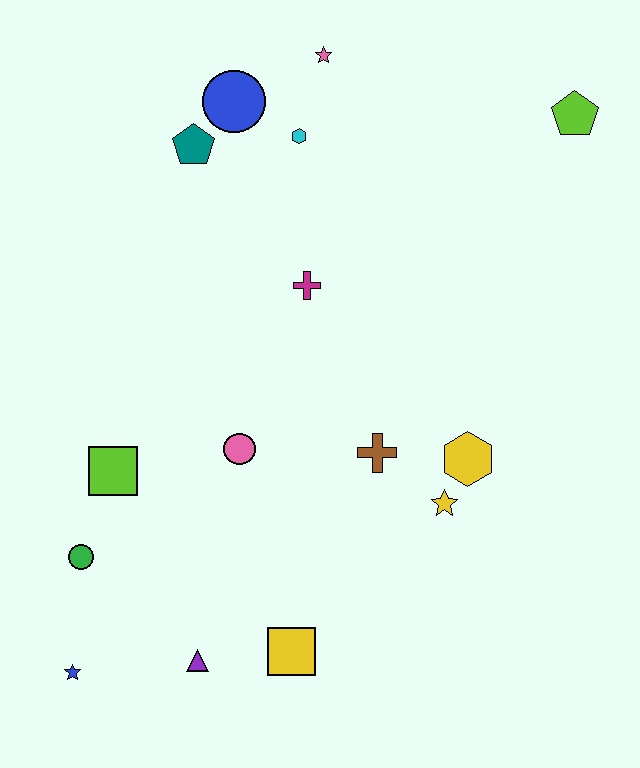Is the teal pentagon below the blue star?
No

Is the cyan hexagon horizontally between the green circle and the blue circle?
No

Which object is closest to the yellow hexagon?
The yellow star is closest to the yellow hexagon.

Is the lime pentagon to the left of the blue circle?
No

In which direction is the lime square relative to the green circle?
The lime square is above the green circle.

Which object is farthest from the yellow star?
The pink star is farthest from the yellow star.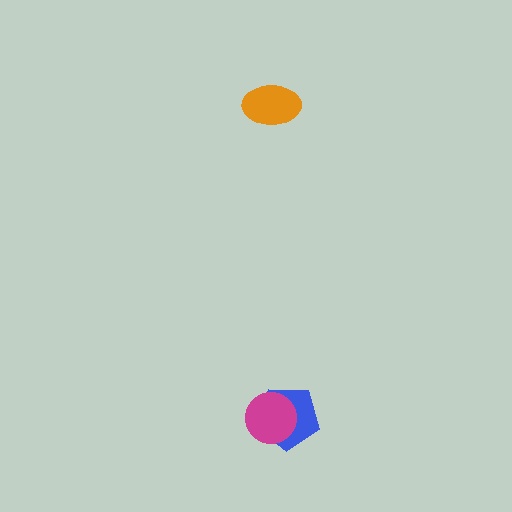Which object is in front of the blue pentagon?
The magenta circle is in front of the blue pentagon.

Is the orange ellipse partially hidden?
No, no other shape covers it.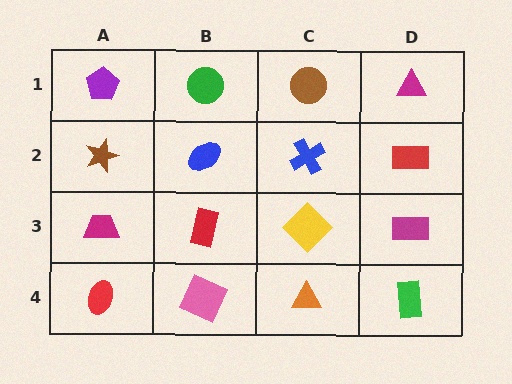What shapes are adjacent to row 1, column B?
A blue ellipse (row 2, column B), a purple pentagon (row 1, column A), a brown circle (row 1, column C).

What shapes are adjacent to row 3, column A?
A brown star (row 2, column A), a red ellipse (row 4, column A), a red rectangle (row 3, column B).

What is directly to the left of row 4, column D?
An orange triangle.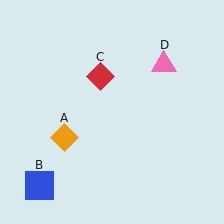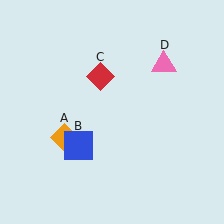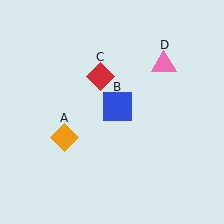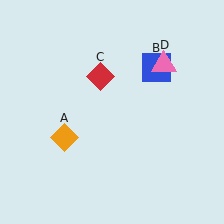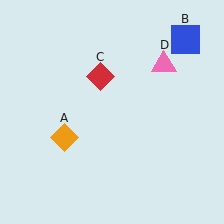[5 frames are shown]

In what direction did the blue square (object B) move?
The blue square (object B) moved up and to the right.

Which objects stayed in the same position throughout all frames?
Orange diamond (object A) and red diamond (object C) and pink triangle (object D) remained stationary.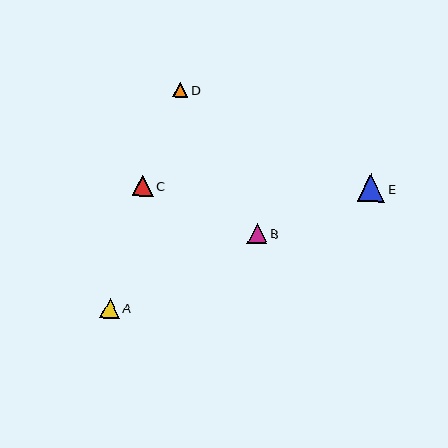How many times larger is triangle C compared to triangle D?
Triangle C is approximately 1.3 times the size of triangle D.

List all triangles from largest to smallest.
From largest to smallest: E, C, B, A, D.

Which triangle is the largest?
Triangle E is the largest with a size of approximately 28 pixels.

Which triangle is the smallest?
Triangle D is the smallest with a size of approximately 16 pixels.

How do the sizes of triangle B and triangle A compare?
Triangle B and triangle A are approximately the same size.